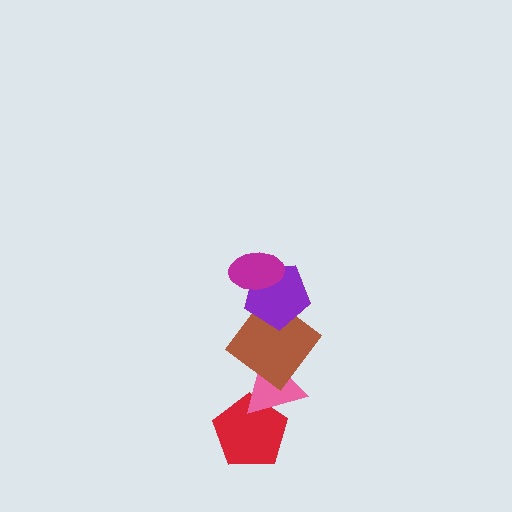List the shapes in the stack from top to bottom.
From top to bottom: the magenta ellipse, the purple pentagon, the brown diamond, the pink triangle, the red pentagon.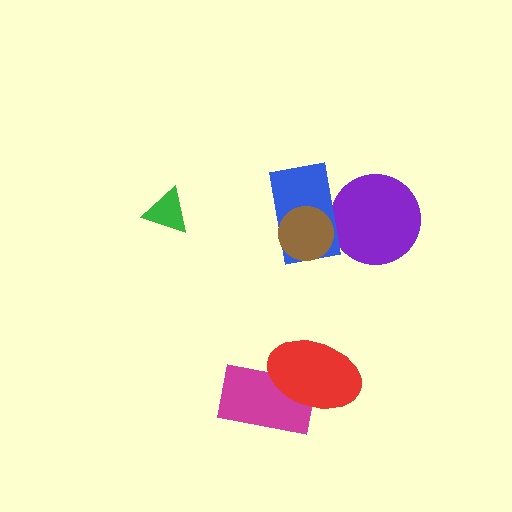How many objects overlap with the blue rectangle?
2 objects overlap with the blue rectangle.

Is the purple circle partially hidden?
Yes, it is partially covered by another shape.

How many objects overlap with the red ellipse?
1 object overlaps with the red ellipse.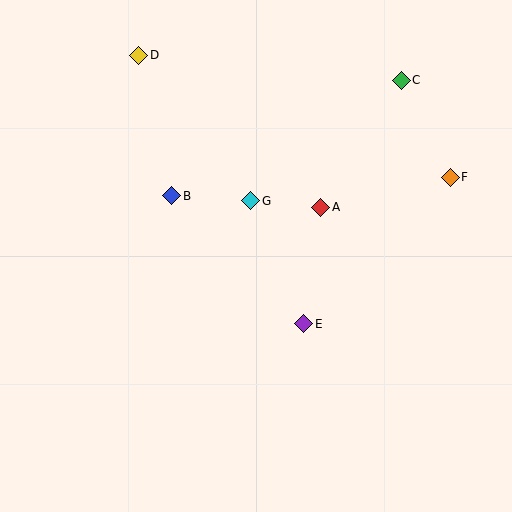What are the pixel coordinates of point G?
Point G is at (251, 201).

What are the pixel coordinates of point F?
Point F is at (450, 177).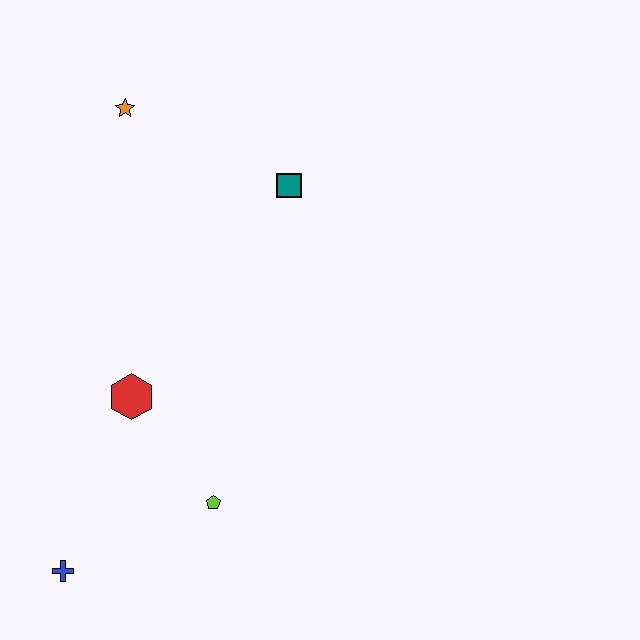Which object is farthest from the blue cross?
The orange star is farthest from the blue cross.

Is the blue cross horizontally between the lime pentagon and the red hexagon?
No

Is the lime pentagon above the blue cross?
Yes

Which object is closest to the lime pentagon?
The red hexagon is closest to the lime pentagon.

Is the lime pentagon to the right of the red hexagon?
Yes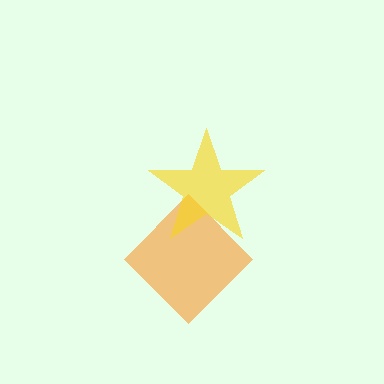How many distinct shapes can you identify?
There are 2 distinct shapes: an orange diamond, a yellow star.